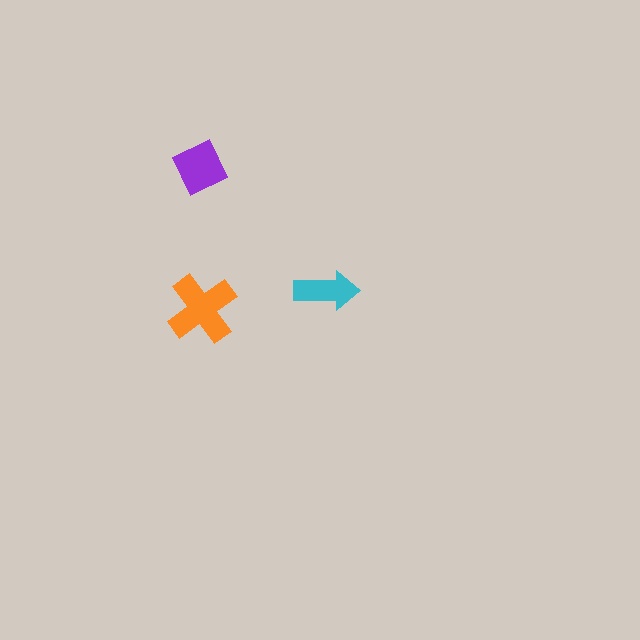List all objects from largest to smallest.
The orange cross, the purple diamond, the cyan arrow.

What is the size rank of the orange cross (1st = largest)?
1st.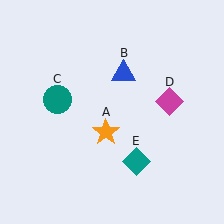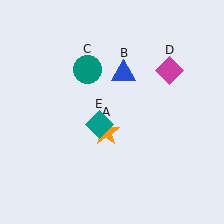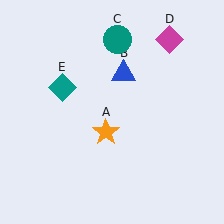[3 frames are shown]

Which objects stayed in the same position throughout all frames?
Orange star (object A) and blue triangle (object B) remained stationary.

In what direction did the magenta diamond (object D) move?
The magenta diamond (object D) moved up.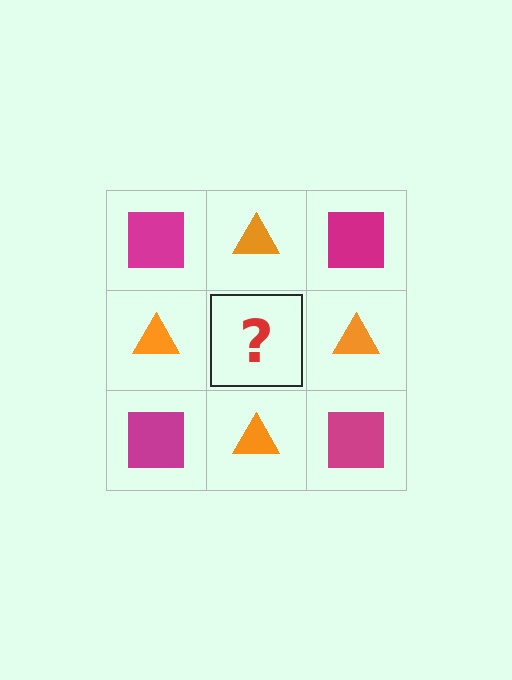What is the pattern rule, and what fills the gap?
The rule is that it alternates magenta square and orange triangle in a checkerboard pattern. The gap should be filled with a magenta square.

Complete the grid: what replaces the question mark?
The question mark should be replaced with a magenta square.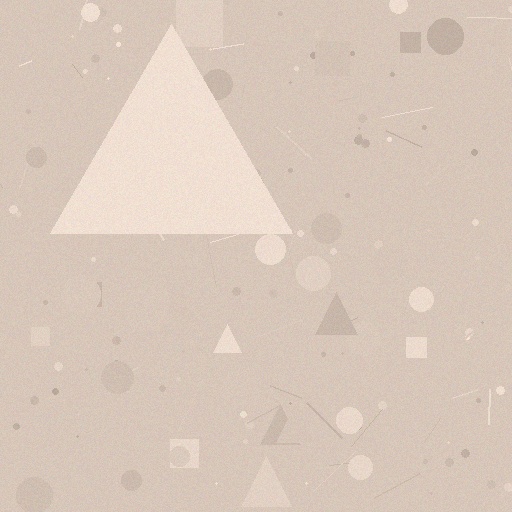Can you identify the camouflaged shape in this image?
The camouflaged shape is a triangle.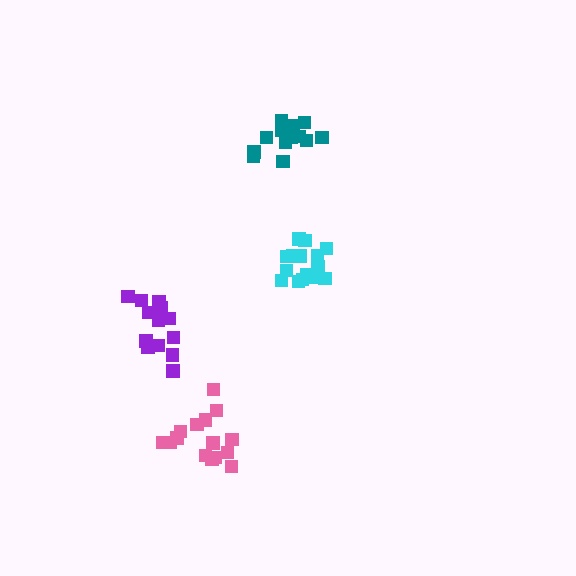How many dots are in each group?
Group 1: 13 dots, Group 2: 15 dots, Group 3: 15 dots, Group 4: 15 dots (58 total).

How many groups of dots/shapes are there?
There are 4 groups.